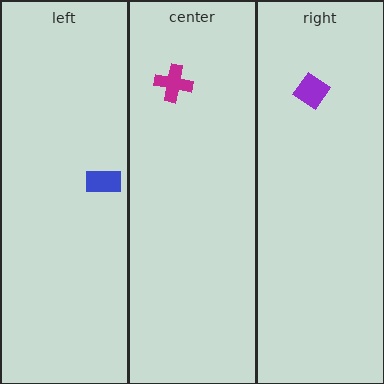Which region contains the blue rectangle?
The left region.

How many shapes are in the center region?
1.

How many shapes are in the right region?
1.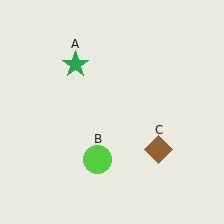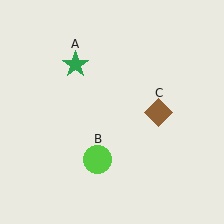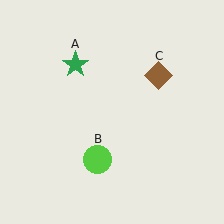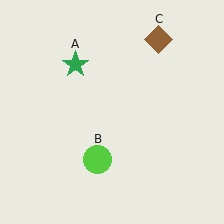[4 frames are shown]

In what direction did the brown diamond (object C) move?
The brown diamond (object C) moved up.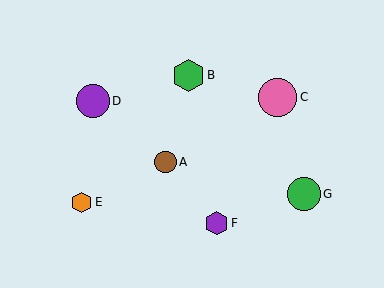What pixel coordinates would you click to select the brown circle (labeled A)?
Click at (165, 162) to select the brown circle A.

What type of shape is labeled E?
Shape E is an orange hexagon.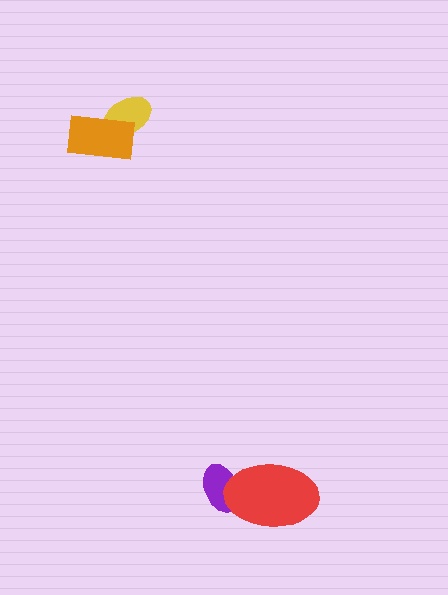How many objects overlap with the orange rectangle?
1 object overlaps with the orange rectangle.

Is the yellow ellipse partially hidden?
Yes, it is partially covered by another shape.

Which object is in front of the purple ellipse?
The red ellipse is in front of the purple ellipse.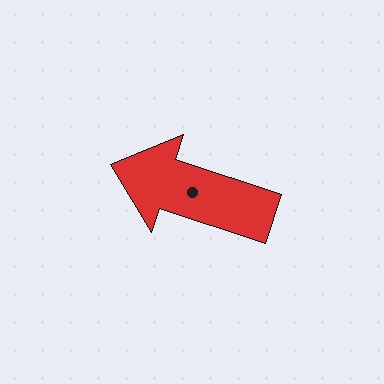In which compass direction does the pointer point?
West.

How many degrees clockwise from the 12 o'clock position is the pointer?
Approximately 289 degrees.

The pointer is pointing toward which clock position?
Roughly 10 o'clock.